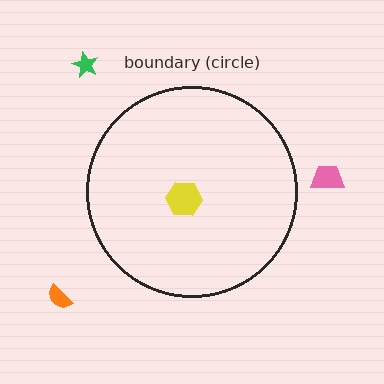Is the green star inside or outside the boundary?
Outside.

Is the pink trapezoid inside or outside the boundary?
Outside.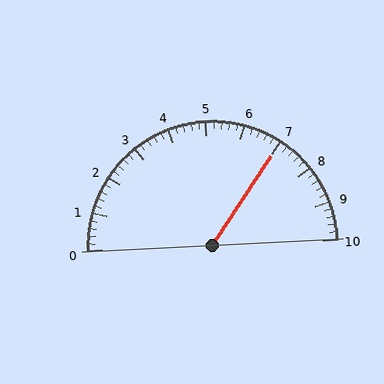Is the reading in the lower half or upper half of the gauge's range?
The reading is in the upper half of the range (0 to 10).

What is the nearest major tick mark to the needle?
The nearest major tick mark is 7.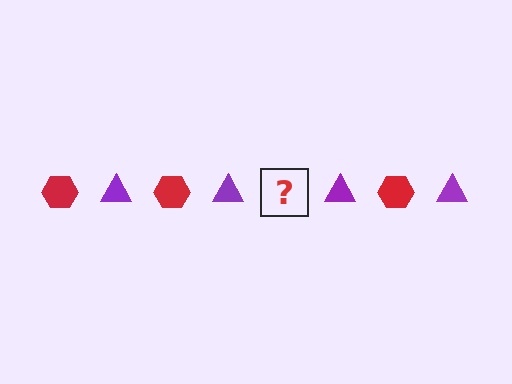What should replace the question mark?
The question mark should be replaced with a red hexagon.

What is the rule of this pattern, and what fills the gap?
The rule is that the pattern alternates between red hexagon and purple triangle. The gap should be filled with a red hexagon.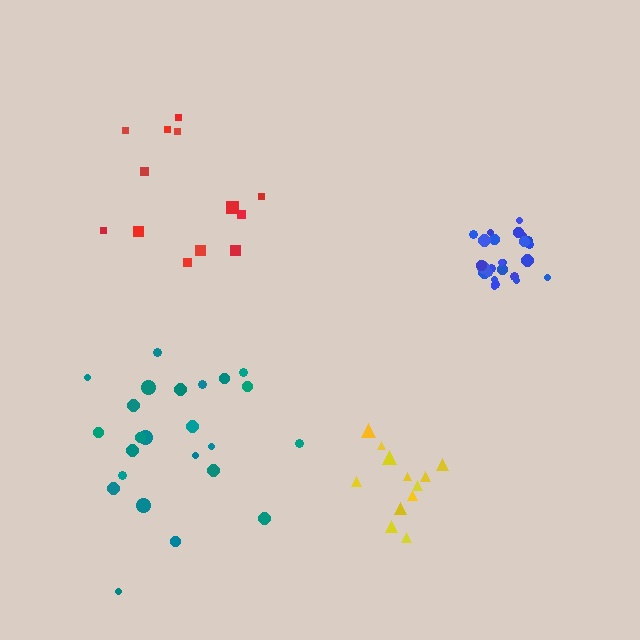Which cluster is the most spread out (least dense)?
Red.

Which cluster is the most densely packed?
Blue.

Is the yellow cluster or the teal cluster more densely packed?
Yellow.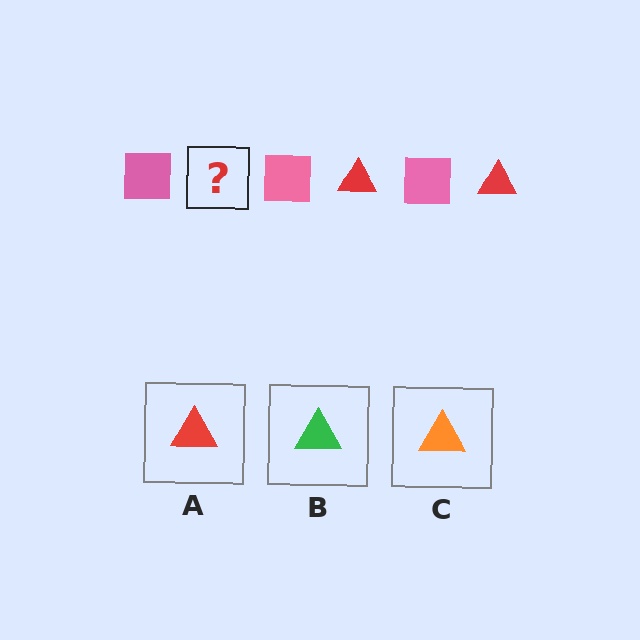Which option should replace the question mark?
Option A.